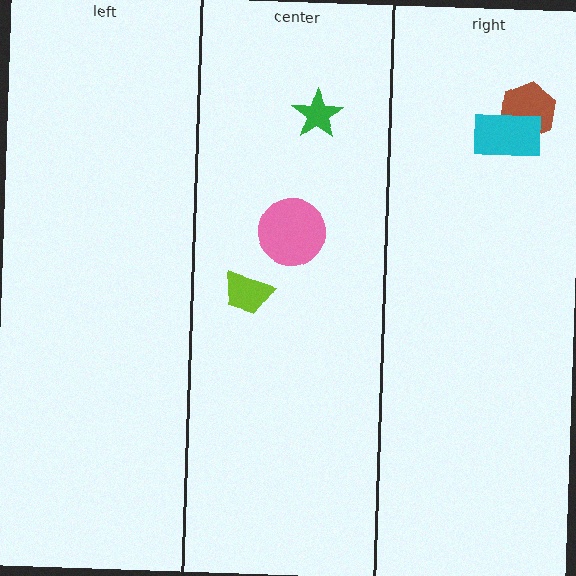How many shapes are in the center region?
3.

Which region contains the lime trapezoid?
The center region.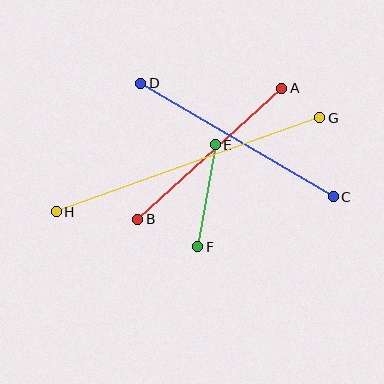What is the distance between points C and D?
The distance is approximately 224 pixels.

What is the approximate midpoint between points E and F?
The midpoint is at approximately (206, 196) pixels.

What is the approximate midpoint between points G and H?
The midpoint is at approximately (188, 165) pixels.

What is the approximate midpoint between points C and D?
The midpoint is at approximately (237, 140) pixels.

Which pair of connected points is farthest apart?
Points G and H are farthest apart.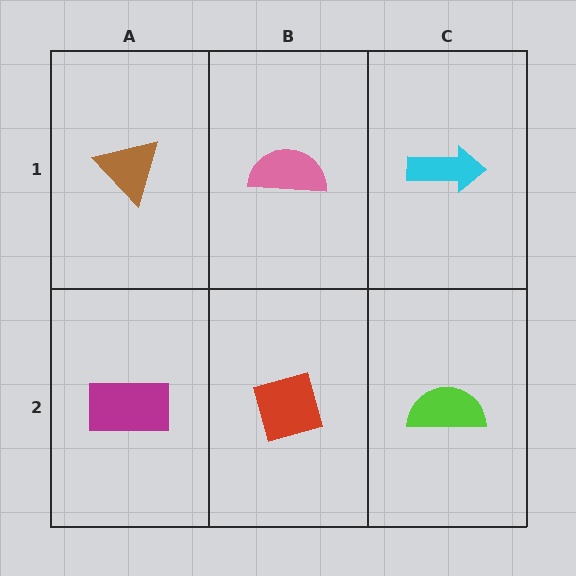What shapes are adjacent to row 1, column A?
A magenta rectangle (row 2, column A), a pink semicircle (row 1, column B).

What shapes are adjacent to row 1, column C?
A lime semicircle (row 2, column C), a pink semicircle (row 1, column B).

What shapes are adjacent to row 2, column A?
A brown triangle (row 1, column A), a red diamond (row 2, column B).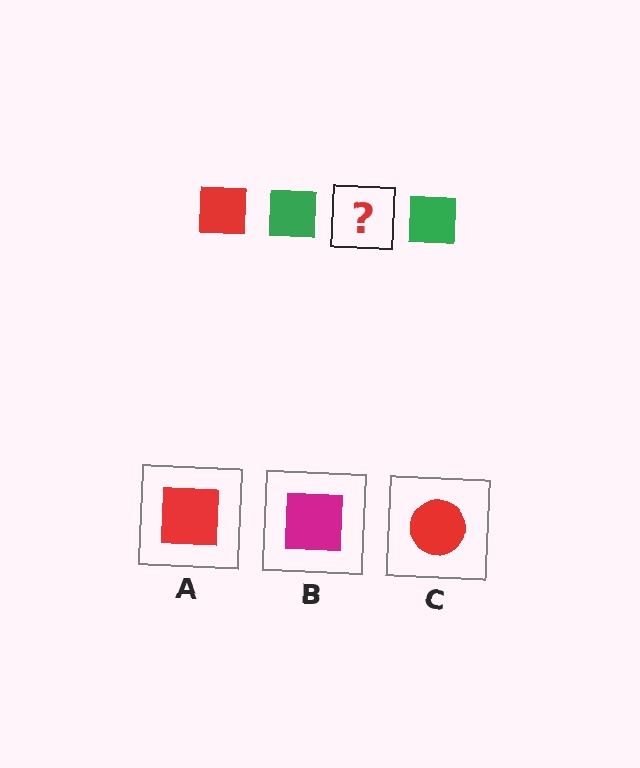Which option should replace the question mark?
Option A.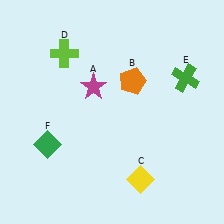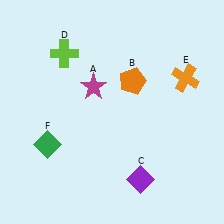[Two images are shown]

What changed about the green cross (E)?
In Image 1, E is green. In Image 2, it changed to orange.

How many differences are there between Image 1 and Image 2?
There are 2 differences between the two images.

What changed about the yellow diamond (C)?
In Image 1, C is yellow. In Image 2, it changed to purple.